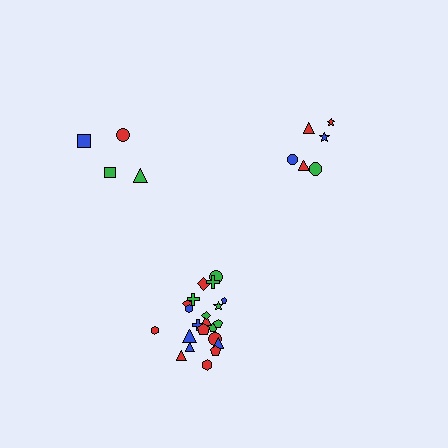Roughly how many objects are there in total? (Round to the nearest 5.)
Roughly 30 objects in total.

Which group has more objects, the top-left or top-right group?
The top-right group.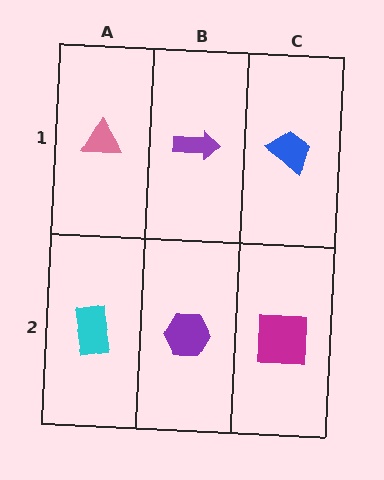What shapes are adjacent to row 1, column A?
A cyan rectangle (row 2, column A), a purple arrow (row 1, column B).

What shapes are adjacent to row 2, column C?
A blue trapezoid (row 1, column C), a purple hexagon (row 2, column B).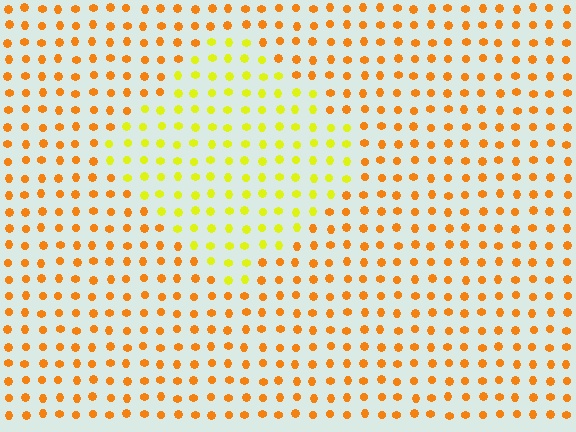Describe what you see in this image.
The image is filled with small orange elements in a uniform arrangement. A diamond-shaped region is visible where the elements are tinted to a slightly different hue, forming a subtle color boundary.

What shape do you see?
I see a diamond.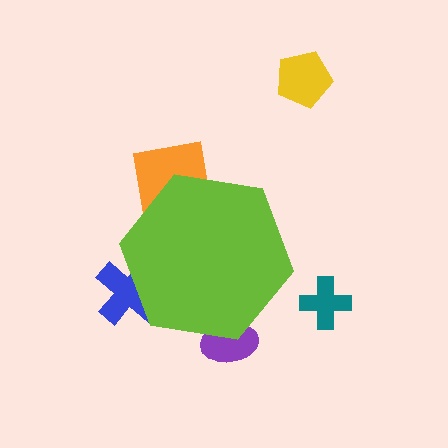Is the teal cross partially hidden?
No, the teal cross is fully visible.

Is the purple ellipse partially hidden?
Yes, the purple ellipse is partially hidden behind the lime hexagon.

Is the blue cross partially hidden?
Yes, the blue cross is partially hidden behind the lime hexagon.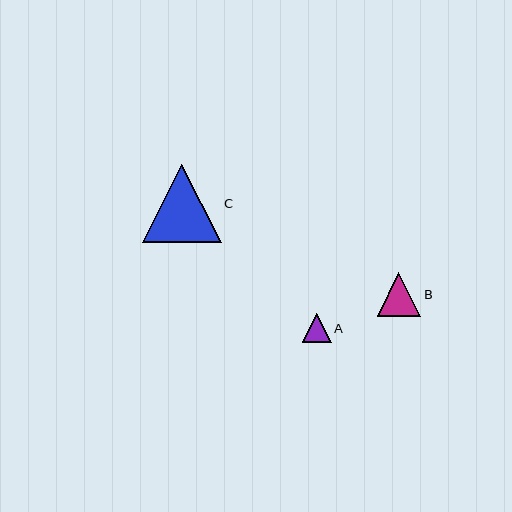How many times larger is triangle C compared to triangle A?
Triangle C is approximately 2.7 times the size of triangle A.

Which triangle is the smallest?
Triangle A is the smallest with a size of approximately 29 pixels.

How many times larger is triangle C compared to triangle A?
Triangle C is approximately 2.7 times the size of triangle A.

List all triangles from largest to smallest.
From largest to smallest: C, B, A.